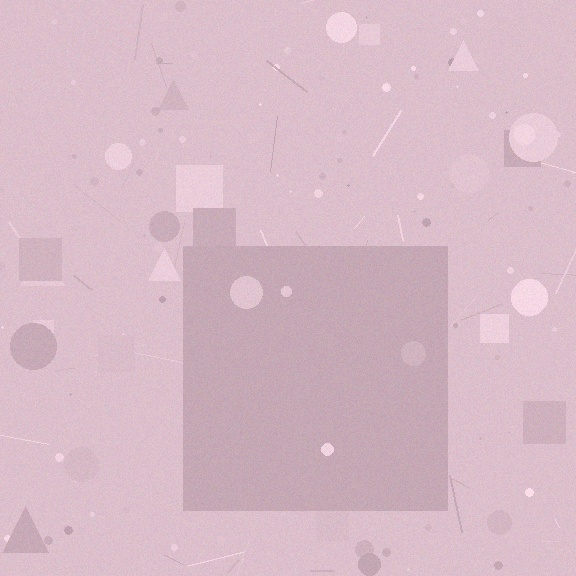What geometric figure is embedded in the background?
A square is embedded in the background.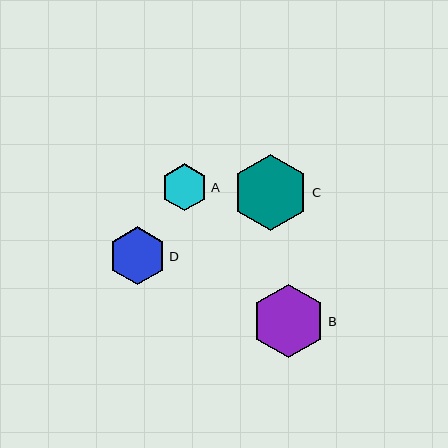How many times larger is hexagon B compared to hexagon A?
Hexagon B is approximately 1.6 times the size of hexagon A.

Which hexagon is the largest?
Hexagon C is the largest with a size of approximately 77 pixels.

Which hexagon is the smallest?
Hexagon A is the smallest with a size of approximately 47 pixels.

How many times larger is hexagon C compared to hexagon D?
Hexagon C is approximately 1.3 times the size of hexagon D.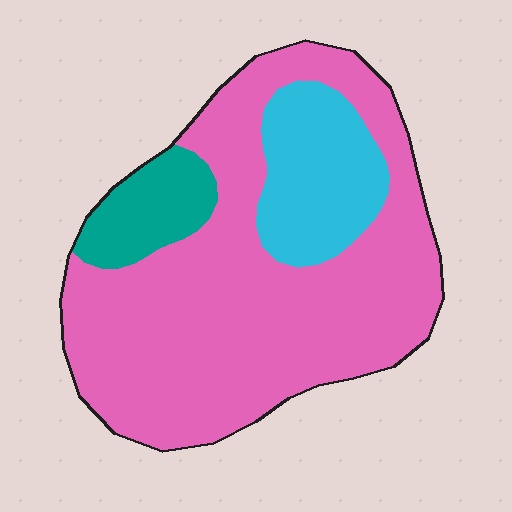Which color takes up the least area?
Teal, at roughly 10%.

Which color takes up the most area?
Pink, at roughly 75%.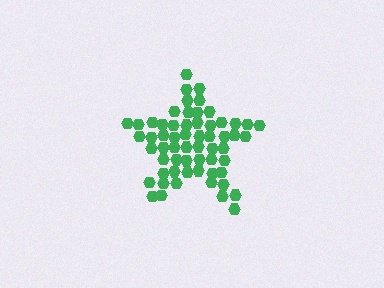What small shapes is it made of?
It is made of small hexagons.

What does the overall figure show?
The overall figure shows a star.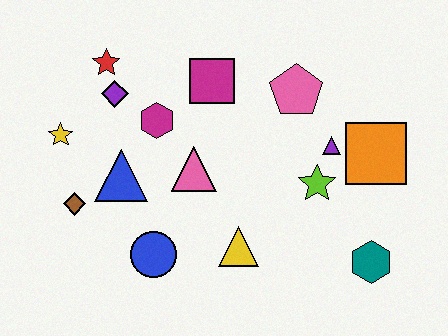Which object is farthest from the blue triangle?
The teal hexagon is farthest from the blue triangle.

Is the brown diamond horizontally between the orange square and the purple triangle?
No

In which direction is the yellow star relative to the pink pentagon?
The yellow star is to the left of the pink pentagon.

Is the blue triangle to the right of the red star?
Yes